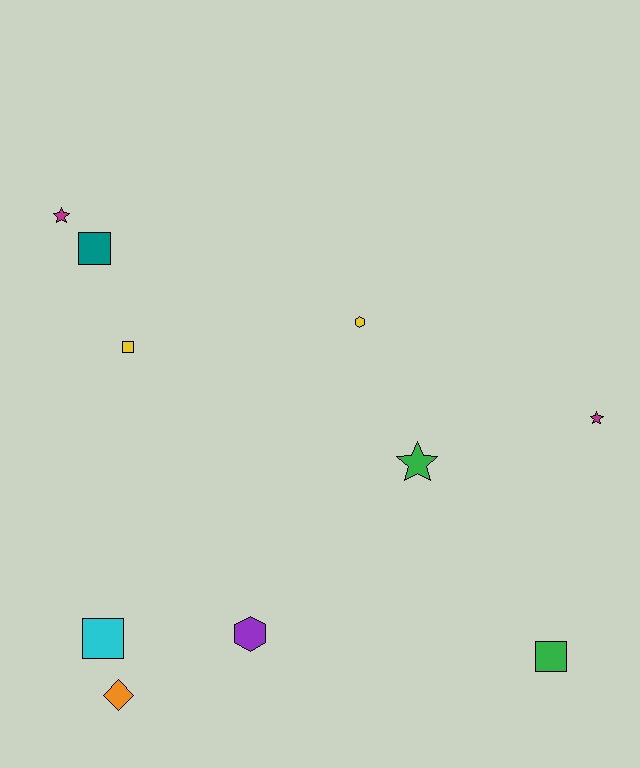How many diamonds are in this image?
There is 1 diamond.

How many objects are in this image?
There are 10 objects.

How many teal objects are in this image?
There is 1 teal object.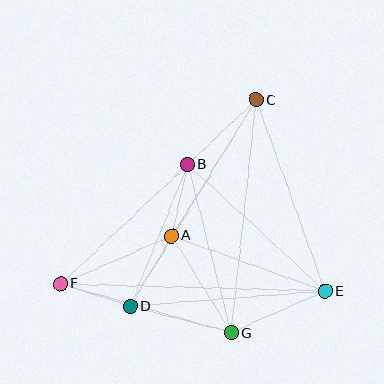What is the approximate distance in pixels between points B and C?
The distance between B and C is approximately 94 pixels.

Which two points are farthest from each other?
Points C and F are farthest from each other.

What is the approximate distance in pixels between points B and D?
The distance between B and D is approximately 153 pixels.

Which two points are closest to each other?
Points A and B are closest to each other.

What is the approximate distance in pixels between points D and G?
The distance between D and G is approximately 104 pixels.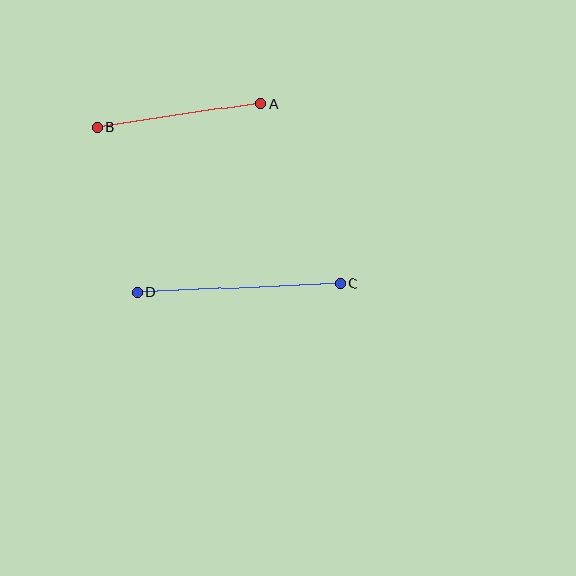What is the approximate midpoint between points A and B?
The midpoint is at approximately (179, 115) pixels.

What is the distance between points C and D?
The distance is approximately 203 pixels.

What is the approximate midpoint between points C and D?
The midpoint is at approximately (239, 288) pixels.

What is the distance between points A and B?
The distance is approximately 166 pixels.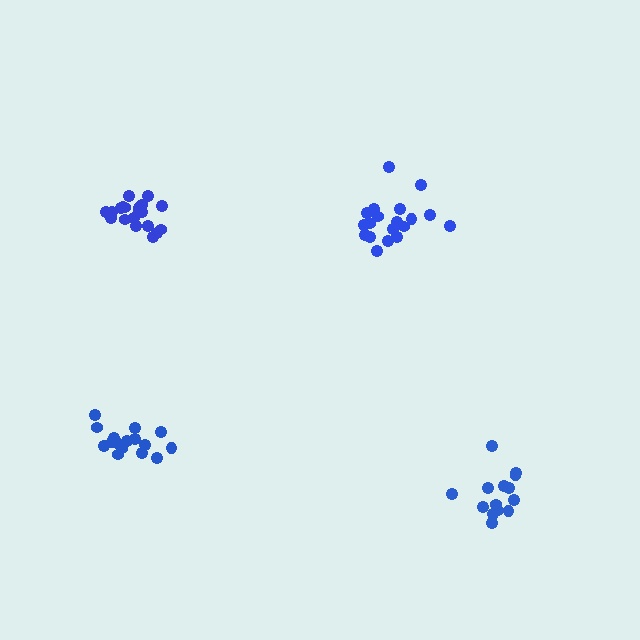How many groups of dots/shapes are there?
There are 4 groups.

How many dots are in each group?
Group 1: 20 dots, Group 2: 16 dots, Group 3: 19 dots, Group 4: 14 dots (69 total).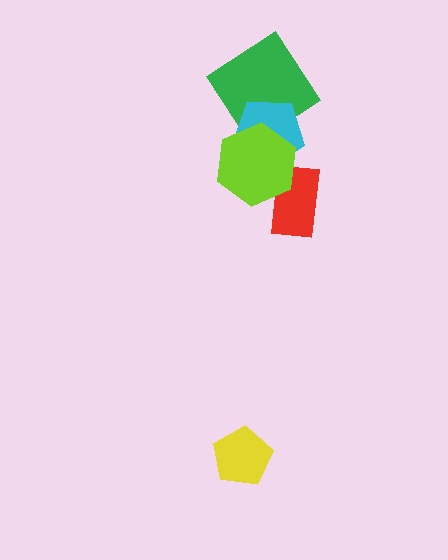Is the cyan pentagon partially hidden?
Yes, it is partially covered by another shape.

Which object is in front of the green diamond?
The cyan pentagon is in front of the green diamond.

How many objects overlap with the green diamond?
1 object overlaps with the green diamond.